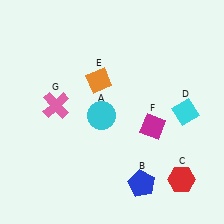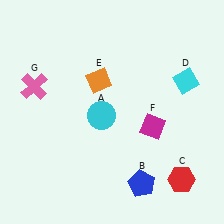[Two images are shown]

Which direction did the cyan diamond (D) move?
The cyan diamond (D) moved up.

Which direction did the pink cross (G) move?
The pink cross (G) moved left.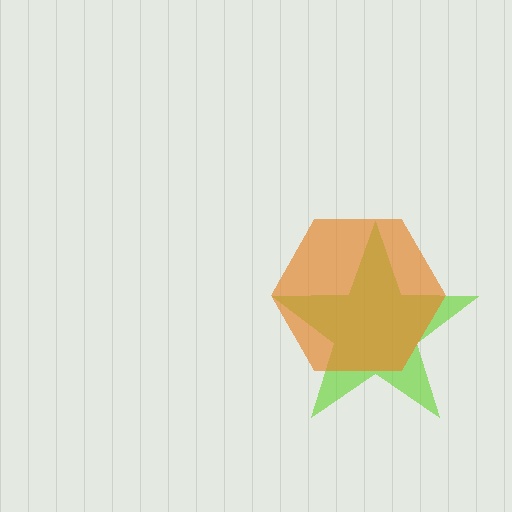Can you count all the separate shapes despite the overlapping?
Yes, there are 2 separate shapes.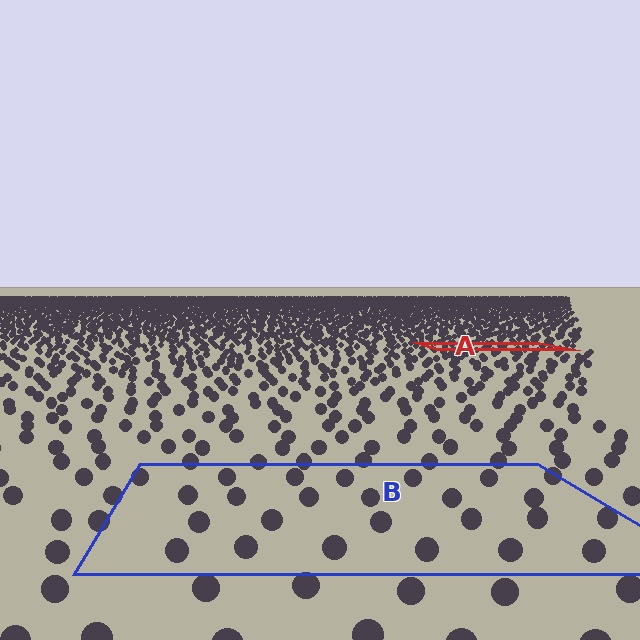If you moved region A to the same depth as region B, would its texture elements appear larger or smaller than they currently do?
They would appear larger. At a closer depth, the same texture elements are projected at a bigger on-screen size.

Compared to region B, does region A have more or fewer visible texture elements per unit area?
Region A has more texture elements per unit area — they are packed more densely because it is farther away.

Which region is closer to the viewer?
Region B is closer. The texture elements there are larger and more spread out.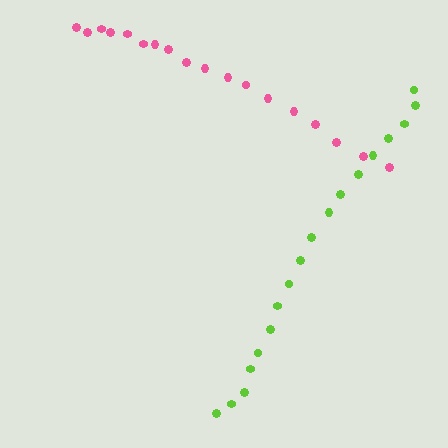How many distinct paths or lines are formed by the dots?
There are 2 distinct paths.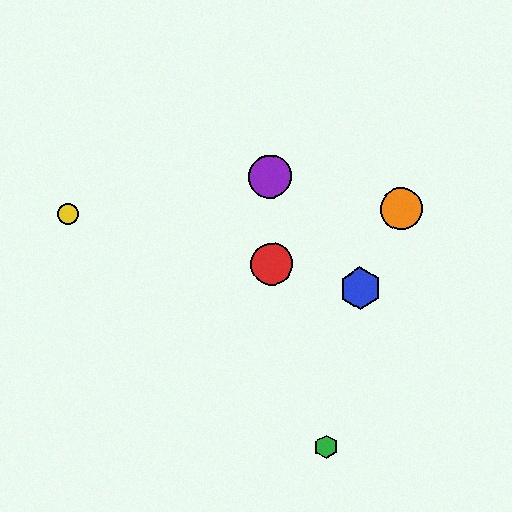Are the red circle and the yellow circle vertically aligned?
No, the red circle is at x≈272 and the yellow circle is at x≈68.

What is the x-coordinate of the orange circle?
The orange circle is at x≈401.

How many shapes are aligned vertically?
2 shapes (the red circle, the purple circle) are aligned vertically.